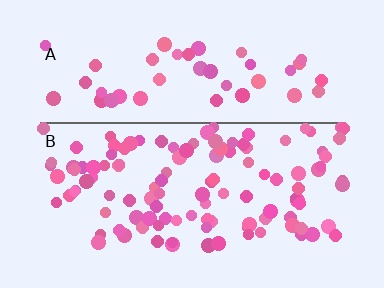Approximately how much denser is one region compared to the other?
Approximately 2.3× — region B over region A.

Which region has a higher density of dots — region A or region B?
B (the bottom).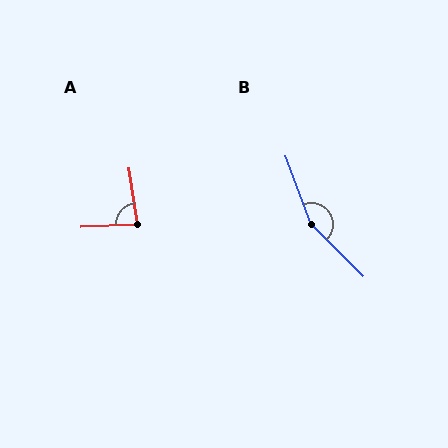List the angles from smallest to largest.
A (84°), B (156°).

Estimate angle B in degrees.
Approximately 156 degrees.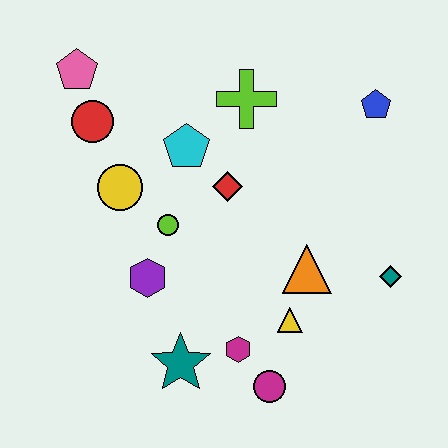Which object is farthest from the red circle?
The teal diamond is farthest from the red circle.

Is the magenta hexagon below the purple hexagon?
Yes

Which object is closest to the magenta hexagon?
The magenta circle is closest to the magenta hexagon.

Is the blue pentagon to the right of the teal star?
Yes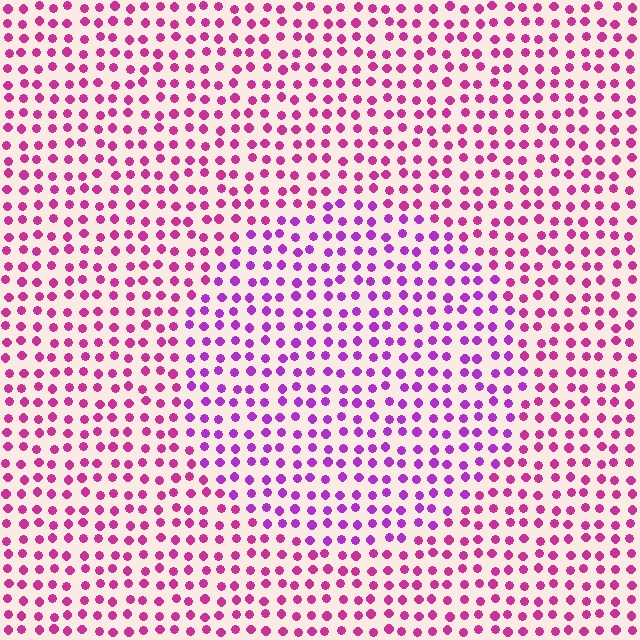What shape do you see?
I see a circle.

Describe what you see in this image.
The image is filled with small magenta elements in a uniform arrangement. A circle-shaped region is visible where the elements are tinted to a slightly different hue, forming a subtle color boundary.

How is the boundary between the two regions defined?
The boundary is defined purely by a slight shift in hue (about 30 degrees). Spacing, size, and orientation are identical on both sides.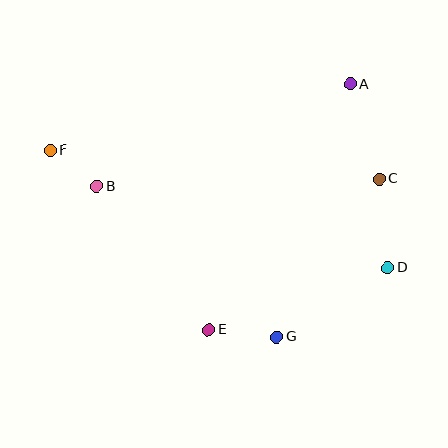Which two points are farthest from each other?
Points D and F are farthest from each other.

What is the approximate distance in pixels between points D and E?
The distance between D and E is approximately 190 pixels.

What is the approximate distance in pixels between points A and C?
The distance between A and C is approximately 99 pixels.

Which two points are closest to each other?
Points B and F are closest to each other.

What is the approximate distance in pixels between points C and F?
The distance between C and F is approximately 330 pixels.